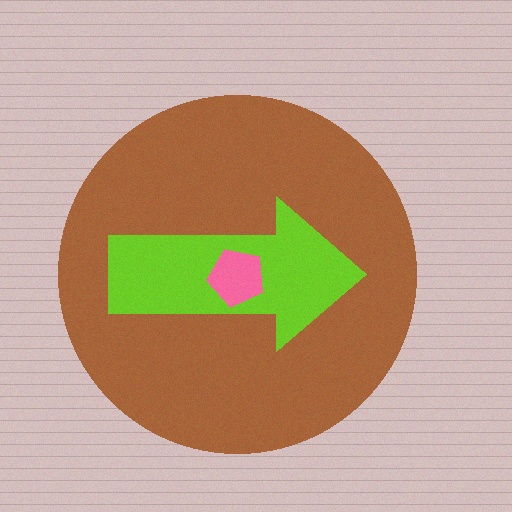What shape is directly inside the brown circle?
The lime arrow.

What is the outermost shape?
The brown circle.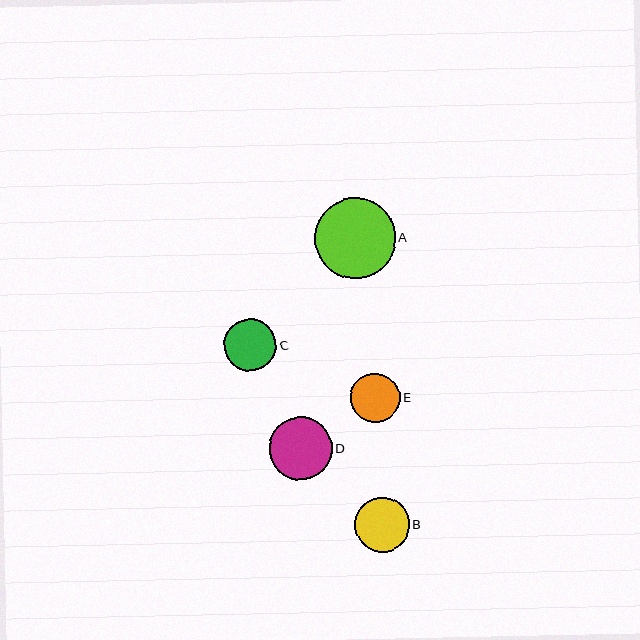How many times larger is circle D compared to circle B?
Circle D is approximately 1.1 times the size of circle B.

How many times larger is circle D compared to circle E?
Circle D is approximately 1.3 times the size of circle E.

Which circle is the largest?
Circle A is the largest with a size of approximately 81 pixels.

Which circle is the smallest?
Circle E is the smallest with a size of approximately 50 pixels.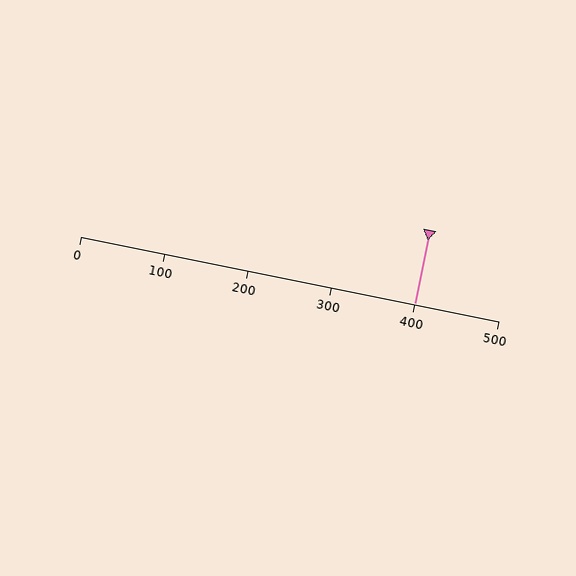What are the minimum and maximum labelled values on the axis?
The axis runs from 0 to 500.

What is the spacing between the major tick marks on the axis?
The major ticks are spaced 100 apart.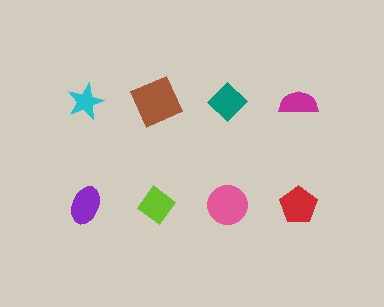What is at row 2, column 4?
A red pentagon.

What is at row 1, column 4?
A magenta semicircle.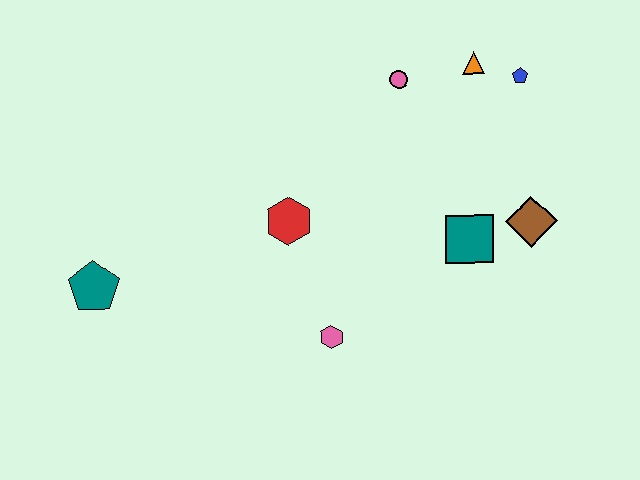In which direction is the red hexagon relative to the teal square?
The red hexagon is to the left of the teal square.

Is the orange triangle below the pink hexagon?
No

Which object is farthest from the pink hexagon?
The blue pentagon is farthest from the pink hexagon.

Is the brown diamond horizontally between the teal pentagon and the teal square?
No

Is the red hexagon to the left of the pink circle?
Yes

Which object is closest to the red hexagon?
The pink hexagon is closest to the red hexagon.